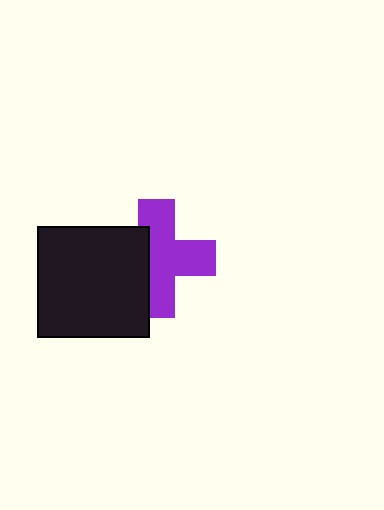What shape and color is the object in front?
The object in front is a black square.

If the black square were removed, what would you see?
You would see the complete purple cross.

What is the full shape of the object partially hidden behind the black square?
The partially hidden object is a purple cross.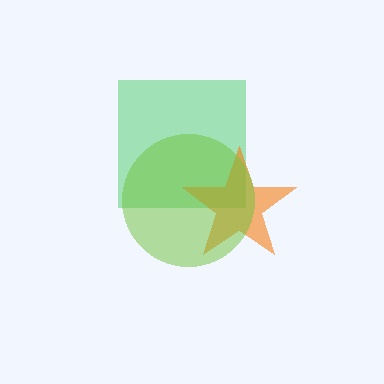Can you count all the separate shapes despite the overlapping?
Yes, there are 3 separate shapes.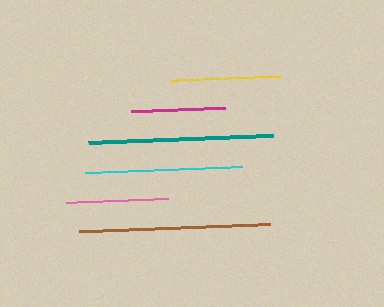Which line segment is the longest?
The brown line is the longest at approximately 191 pixels.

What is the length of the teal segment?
The teal segment is approximately 185 pixels long.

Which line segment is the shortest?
The magenta line is the shortest at approximately 94 pixels.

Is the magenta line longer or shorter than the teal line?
The teal line is longer than the magenta line.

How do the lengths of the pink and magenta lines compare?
The pink and magenta lines are approximately the same length.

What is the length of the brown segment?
The brown segment is approximately 191 pixels long.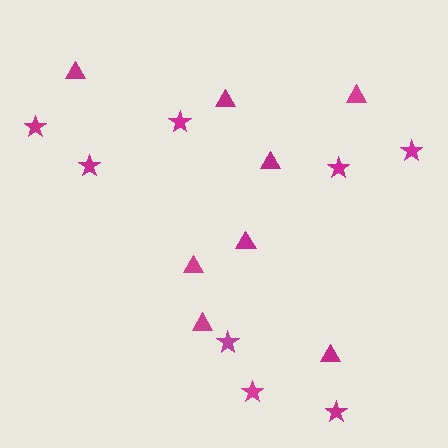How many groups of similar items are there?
There are 2 groups: one group of stars (8) and one group of triangles (8).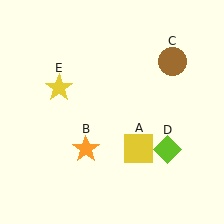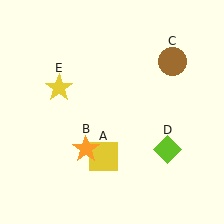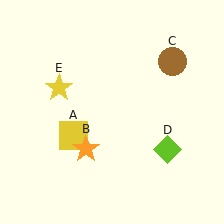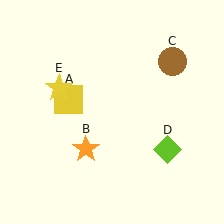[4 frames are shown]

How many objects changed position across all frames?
1 object changed position: yellow square (object A).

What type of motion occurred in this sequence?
The yellow square (object A) rotated clockwise around the center of the scene.